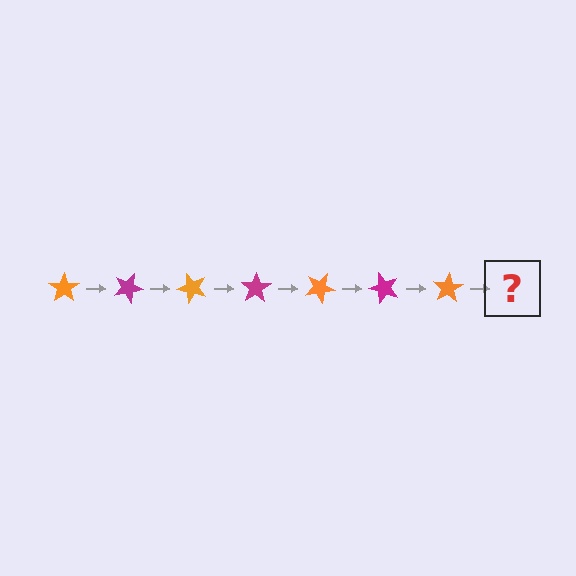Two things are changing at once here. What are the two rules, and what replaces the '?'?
The two rules are that it rotates 25 degrees each step and the color cycles through orange and magenta. The '?' should be a magenta star, rotated 175 degrees from the start.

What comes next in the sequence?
The next element should be a magenta star, rotated 175 degrees from the start.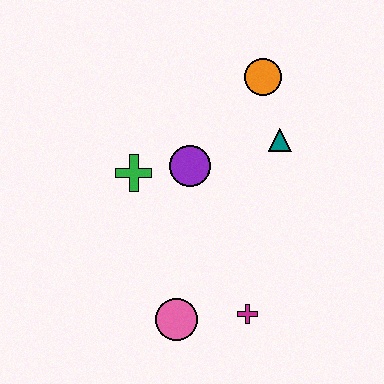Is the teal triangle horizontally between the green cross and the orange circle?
No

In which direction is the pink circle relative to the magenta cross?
The pink circle is to the left of the magenta cross.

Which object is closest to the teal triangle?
The orange circle is closest to the teal triangle.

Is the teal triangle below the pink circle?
No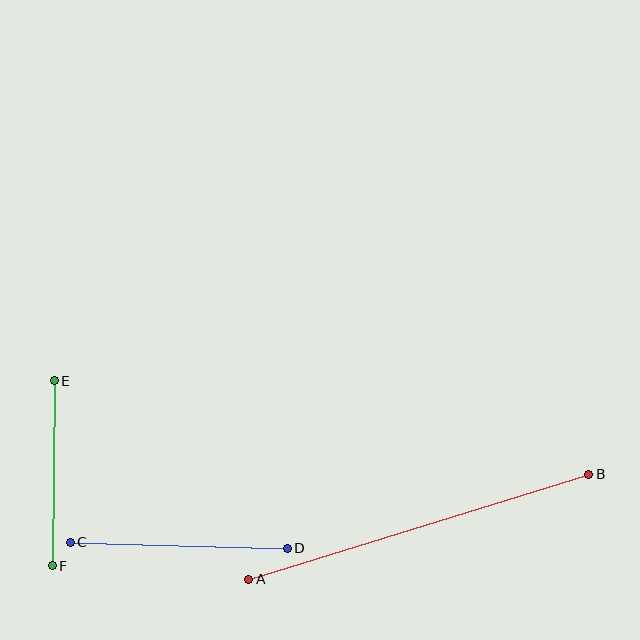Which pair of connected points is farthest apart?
Points A and B are farthest apart.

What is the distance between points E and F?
The distance is approximately 185 pixels.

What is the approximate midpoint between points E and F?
The midpoint is at approximately (53, 473) pixels.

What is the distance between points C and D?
The distance is approximately 217 pixels.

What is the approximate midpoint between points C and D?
The midpoint is at approximately (179, 545) pixels.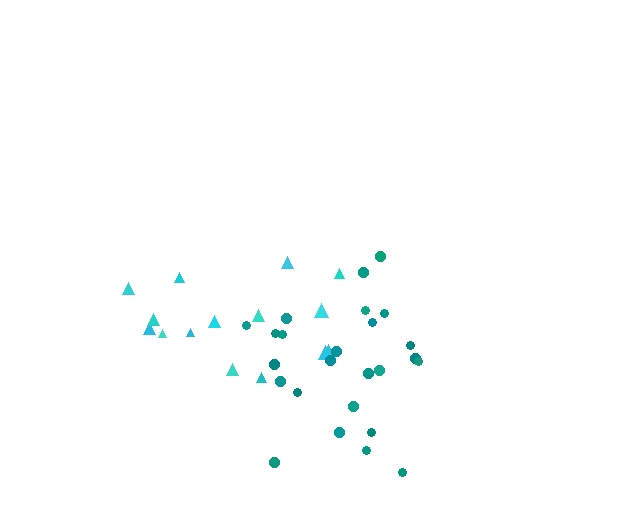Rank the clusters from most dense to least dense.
teal, cyan.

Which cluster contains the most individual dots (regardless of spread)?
Teal (25).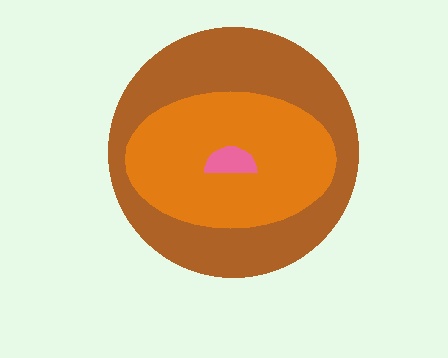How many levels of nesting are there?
3.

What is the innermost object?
The pink semicircle.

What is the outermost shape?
The brown circle.